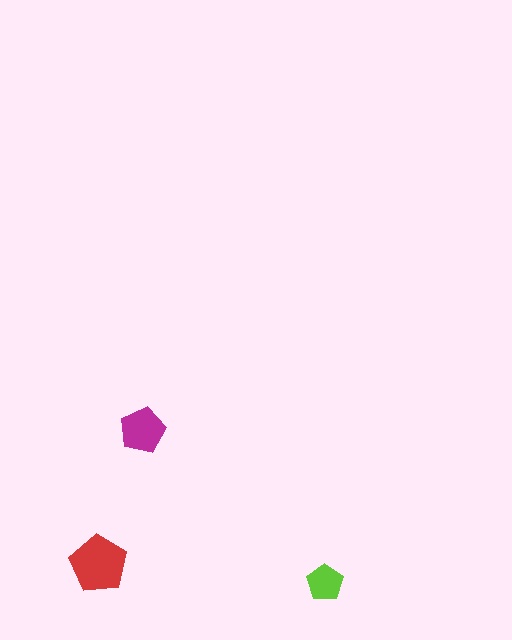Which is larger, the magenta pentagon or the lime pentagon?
The magenta one.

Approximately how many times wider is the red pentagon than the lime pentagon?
About 1.5 times wider.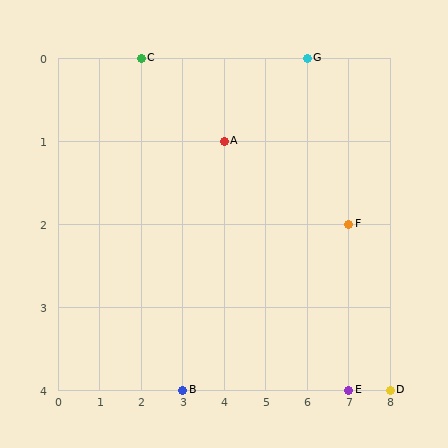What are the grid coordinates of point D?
Point D is at grid coordinates (8, 4).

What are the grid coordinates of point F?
Point F is at grid coordinates (7, 2).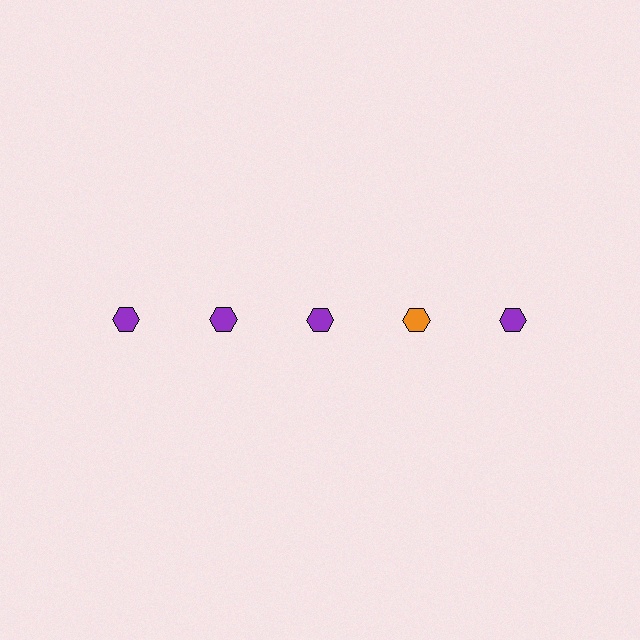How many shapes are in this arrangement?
There are 5 shapes arranged in a grid pattern.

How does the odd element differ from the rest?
It has a different color: orange instead of purple.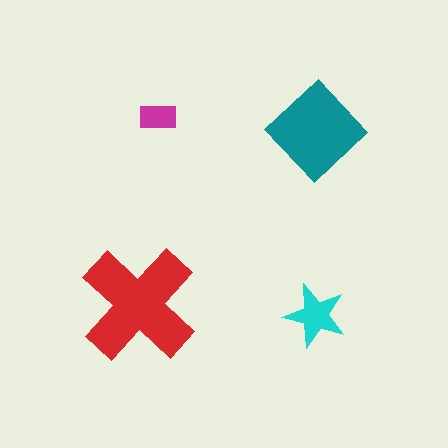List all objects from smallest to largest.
The magenta rectangle, the cyan star, the teal diamond, the red cross.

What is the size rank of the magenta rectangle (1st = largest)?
4th.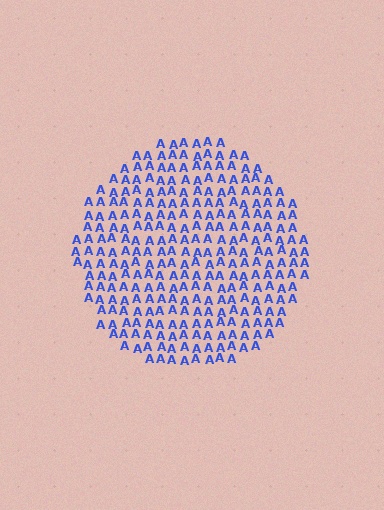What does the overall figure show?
The overall figure shows a circle.